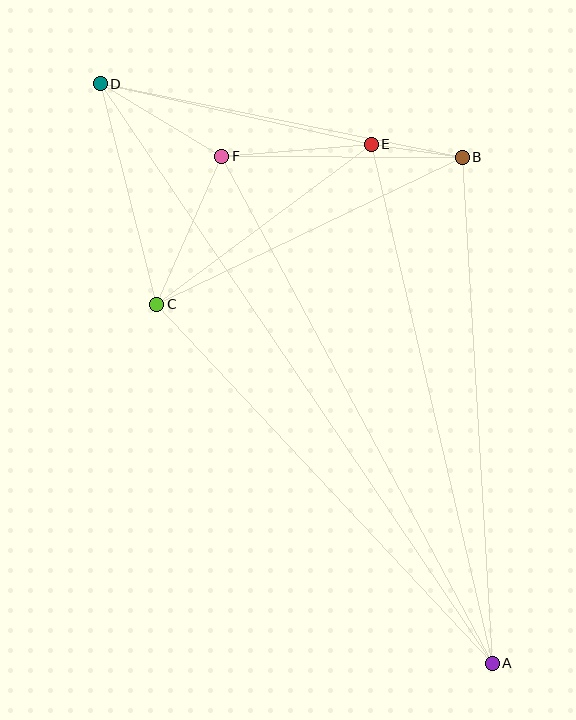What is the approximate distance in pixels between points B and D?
The distance between B and D is approximately 369 pixels.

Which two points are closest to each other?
Points B and E are closest to each other.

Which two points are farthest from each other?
Points A and D are farthest from each other.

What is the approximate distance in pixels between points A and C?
The distance between A and C is approximately 491 pixels.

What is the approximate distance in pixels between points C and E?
The distance between C and E is approximately 267 pixels.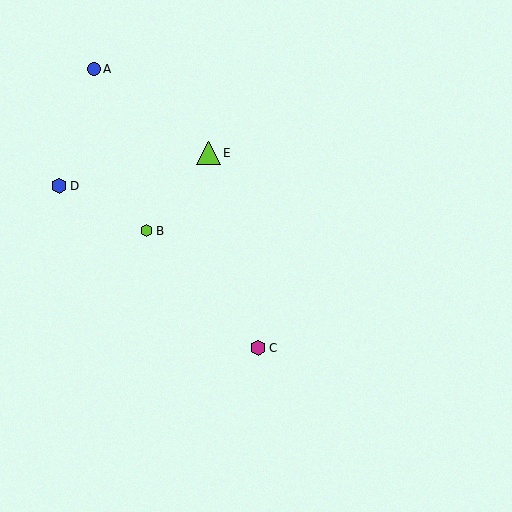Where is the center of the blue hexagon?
The center of the blue hexagon is at (59, 186).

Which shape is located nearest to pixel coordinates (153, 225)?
The lime hexagon (labeled B) at (147, 231) is nearest to that location.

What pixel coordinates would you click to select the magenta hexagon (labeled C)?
Click at (258, 348) to select the magenta hexagon C.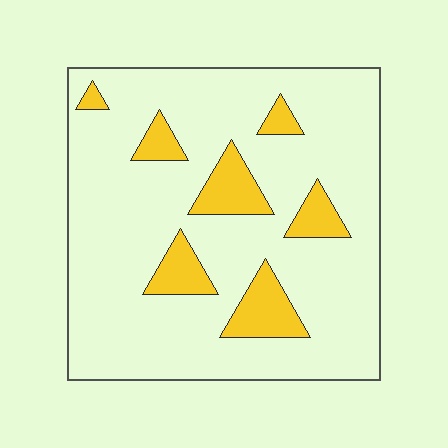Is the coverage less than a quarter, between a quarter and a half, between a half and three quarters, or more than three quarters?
Less than a quarter.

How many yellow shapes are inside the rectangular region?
7.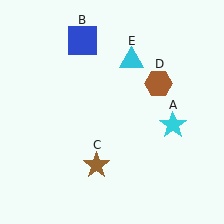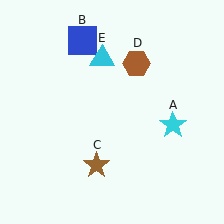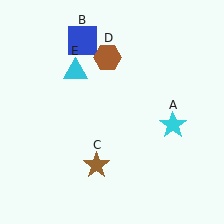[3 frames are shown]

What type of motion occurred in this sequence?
The brown hexagon (object D), cyan triangle (object E) rotated counterclockwise around the center of the scene.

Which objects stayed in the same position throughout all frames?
Cyan star (object A) and blue square (object B) and brown star (object C) remained stationary.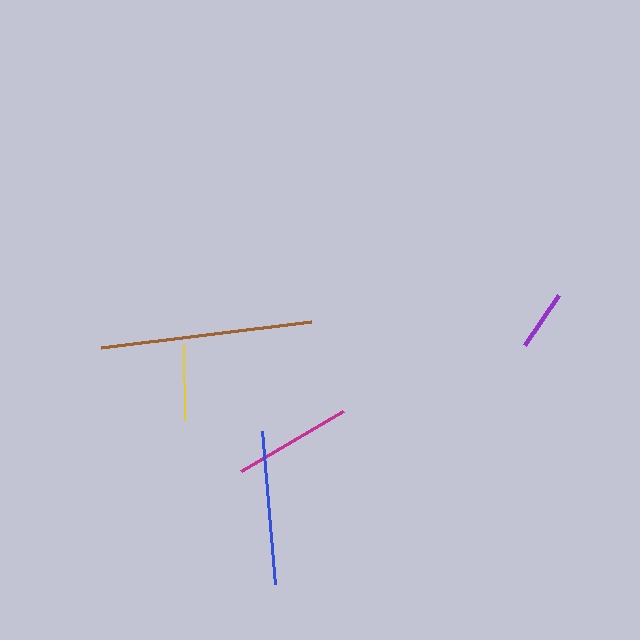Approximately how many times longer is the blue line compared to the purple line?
The blue line is approximately 2.5 times the length of the purple line.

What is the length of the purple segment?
The purple segment is approximately 61 pixels long.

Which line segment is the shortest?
The purple line is the shortest at approximately 61 pixels.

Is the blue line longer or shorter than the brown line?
The brown line is longer than the blue line.